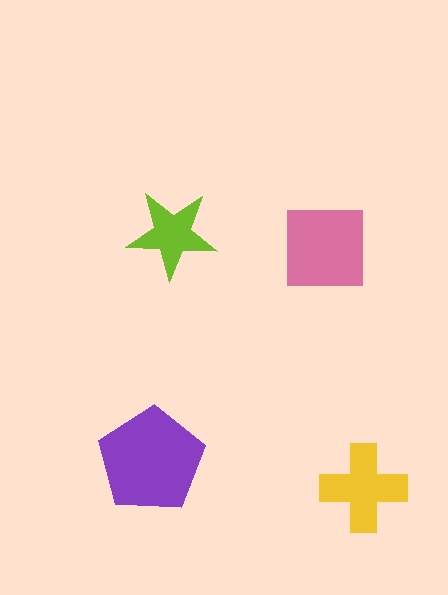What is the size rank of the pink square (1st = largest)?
2nd.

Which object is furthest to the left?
The purple pentagon is leftmost.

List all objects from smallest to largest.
The lime star, the yellow cross, the pink square, the purple pentagon.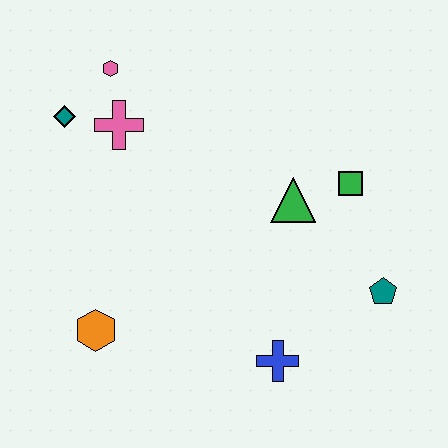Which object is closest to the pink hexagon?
The pink cross is closest to the pink hexagon.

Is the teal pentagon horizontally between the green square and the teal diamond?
No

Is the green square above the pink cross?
No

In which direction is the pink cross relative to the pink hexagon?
The pink cross is below the pink hexagon.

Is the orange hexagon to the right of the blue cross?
No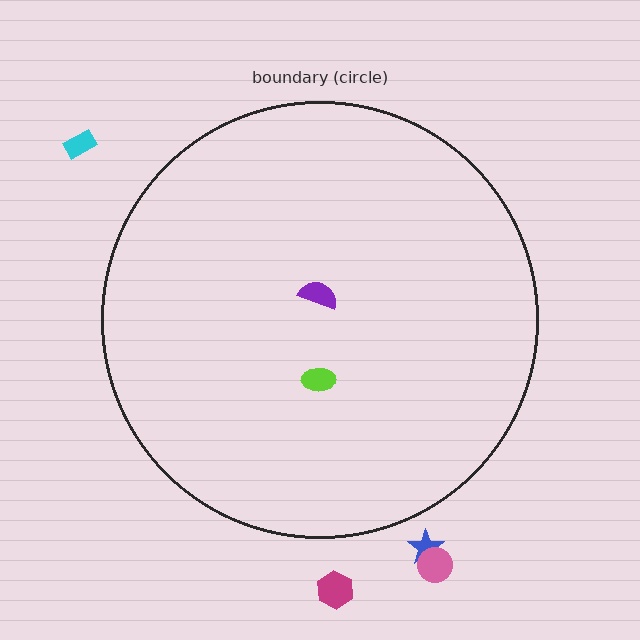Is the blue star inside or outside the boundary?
Outside.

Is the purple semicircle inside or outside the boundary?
Inside.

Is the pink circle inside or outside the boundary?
Outside.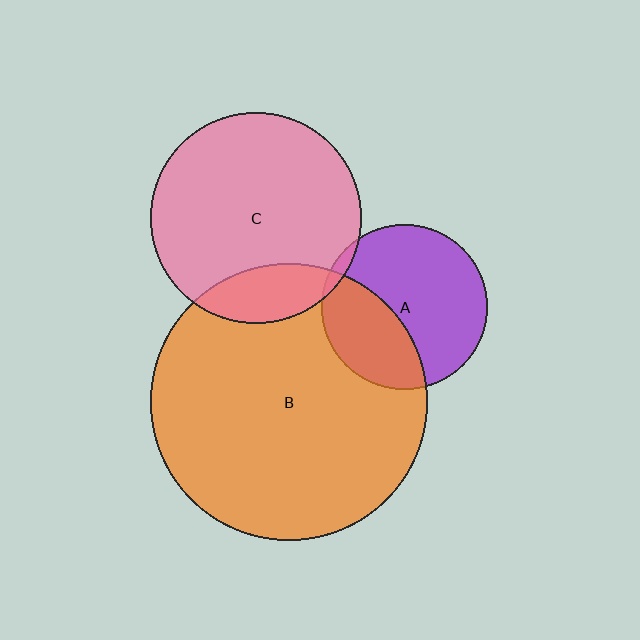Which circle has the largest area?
Circle B (orange).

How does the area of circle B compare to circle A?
Approximately 2.8 times.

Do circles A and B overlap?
Yes.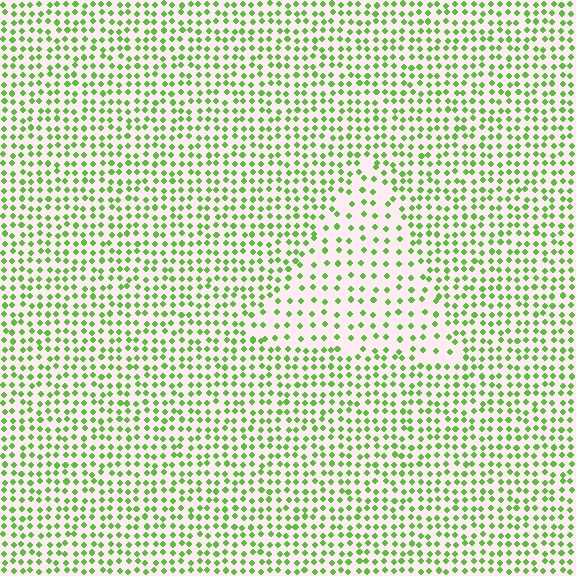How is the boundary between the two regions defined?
The boundary is defined by a change in element density (approximately 1.9x ratio). All elements are the same color, size, and shape.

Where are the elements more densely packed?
The elements are more densely packed outside the triangle boundary.